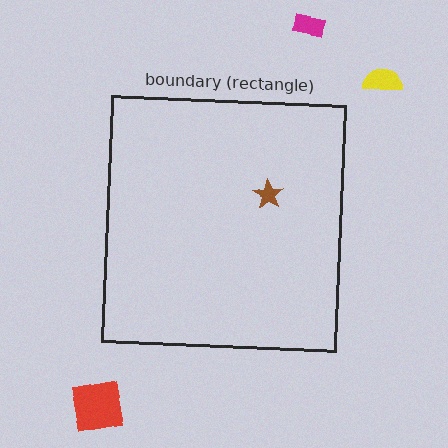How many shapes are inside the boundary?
1 inside, 3 outside.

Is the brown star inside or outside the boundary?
Inside.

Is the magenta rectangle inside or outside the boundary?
Outside.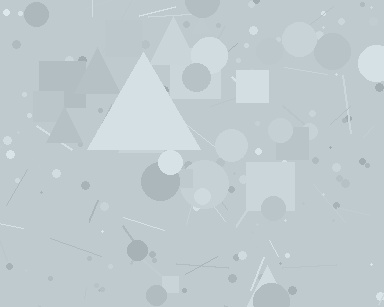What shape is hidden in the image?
A triangle is hidden in the image.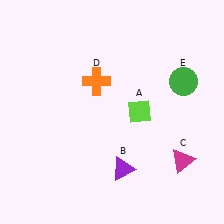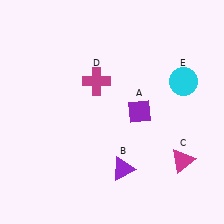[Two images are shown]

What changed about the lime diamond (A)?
In Image 1, A is lime. In Image 2, it changed to purple.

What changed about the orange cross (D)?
In Image 1, D is orange. In Image 2, it changed to magenta.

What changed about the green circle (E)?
In Image 1, E is green. In Image 2, it changed to cyan.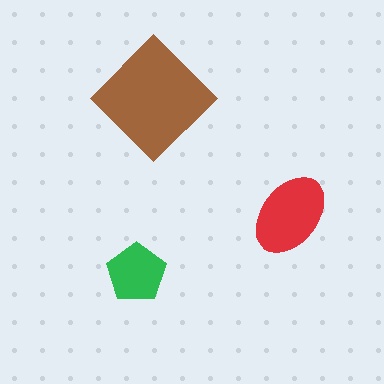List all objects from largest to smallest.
The brown diamond, the red ellipse, the green pentagon.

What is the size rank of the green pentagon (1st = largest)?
3rd.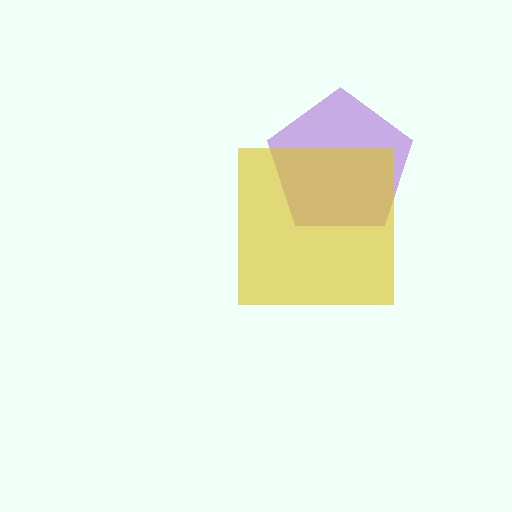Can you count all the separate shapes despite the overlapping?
Yes, there are 2 separate shapes.